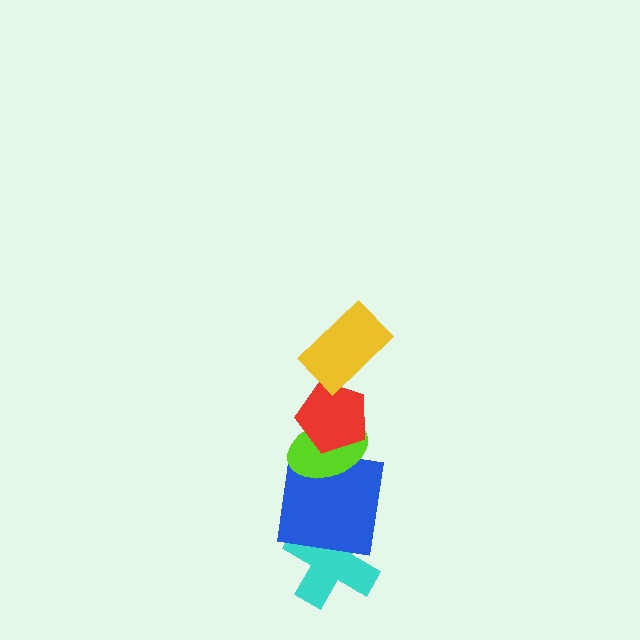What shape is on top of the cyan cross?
The blue square is on top of the cyan cross.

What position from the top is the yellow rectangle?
The yellow rectangle is 1st from the top.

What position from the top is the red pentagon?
The red pentagon is 2nd from the top.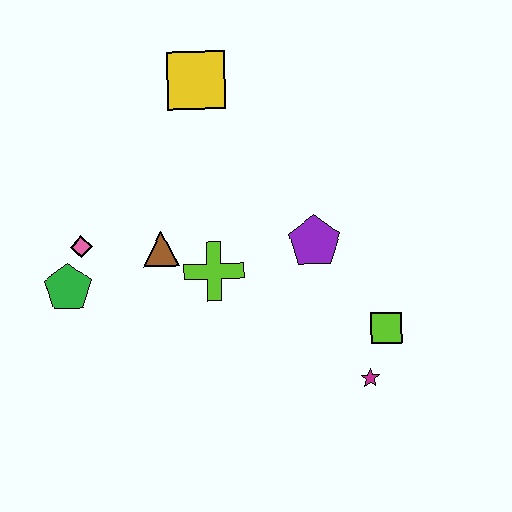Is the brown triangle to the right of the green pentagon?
Yes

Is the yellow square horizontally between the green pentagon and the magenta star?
Yes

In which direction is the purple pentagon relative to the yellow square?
The purple pentagon is below the yellow square.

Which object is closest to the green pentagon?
The pink diamond is closest to the green pentagon.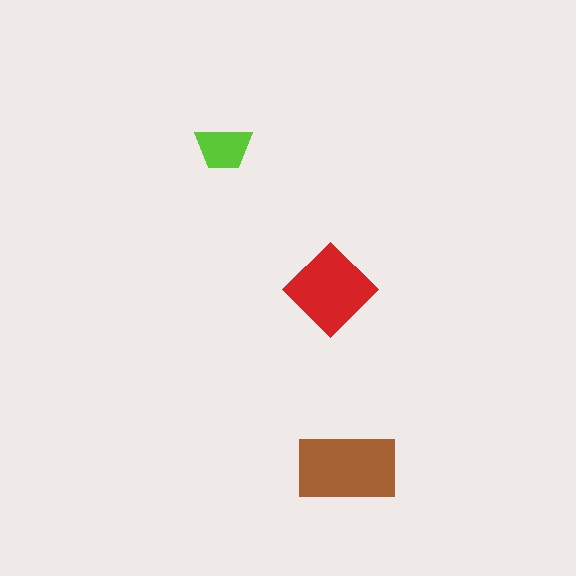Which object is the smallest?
The lime trapezoid.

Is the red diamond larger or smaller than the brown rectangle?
Smaller.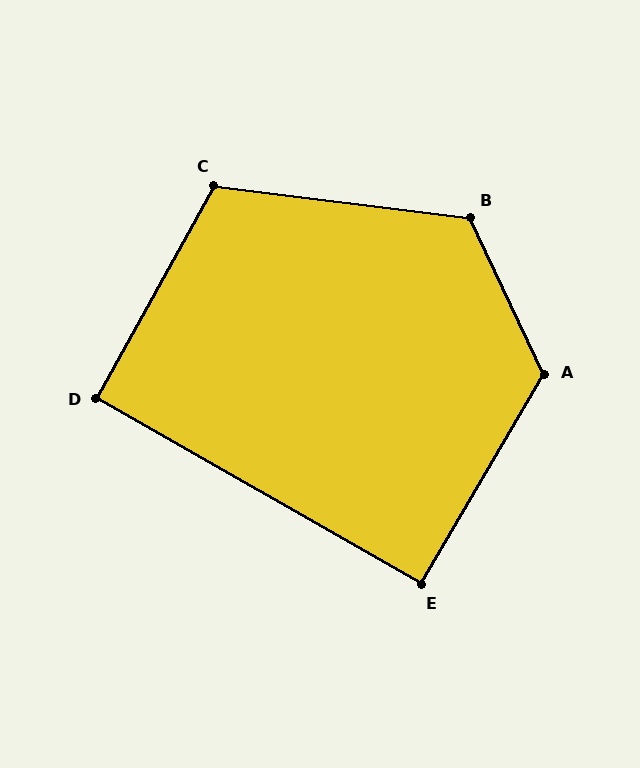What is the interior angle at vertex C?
Approximately 112 degrees (obtuse).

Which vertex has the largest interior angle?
A, at approximately 124 degrees.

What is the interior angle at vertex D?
Approximately 91 degrees (approximately right).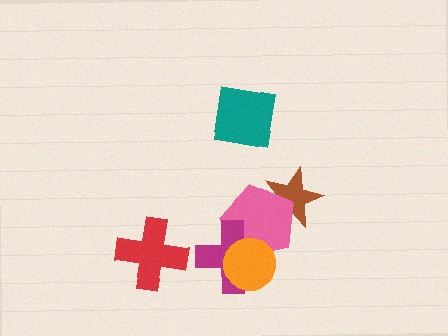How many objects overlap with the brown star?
1 object overlaps with the brown star.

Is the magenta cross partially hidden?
Yes, it is partially covered by another shape.